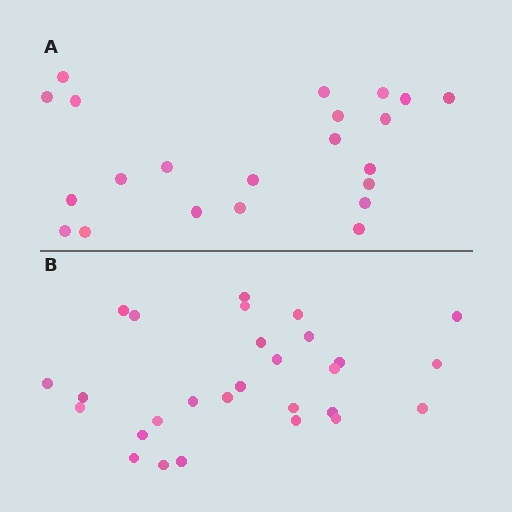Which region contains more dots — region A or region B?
Region B (the bottom region) has more dots.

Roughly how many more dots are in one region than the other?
Region B has about 6 more dots than region A.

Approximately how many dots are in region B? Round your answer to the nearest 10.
About 30 dots. (The exact count is 28, which rounds to 30.)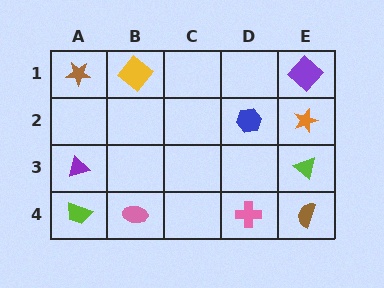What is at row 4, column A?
A lime trapezoid.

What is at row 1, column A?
A brown star.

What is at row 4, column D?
A pink cross.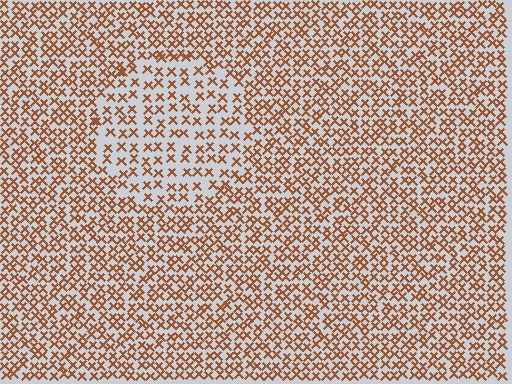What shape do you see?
I see a circle.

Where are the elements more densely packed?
The elements are more densely packed outside the circle boundary.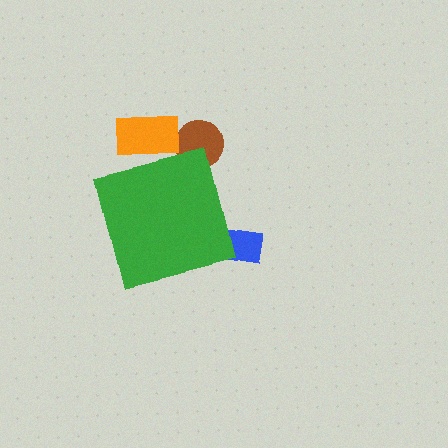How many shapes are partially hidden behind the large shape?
3 shapes are partially hidden.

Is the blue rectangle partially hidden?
Yes, the blue rectangle is partially hidden behind the green square.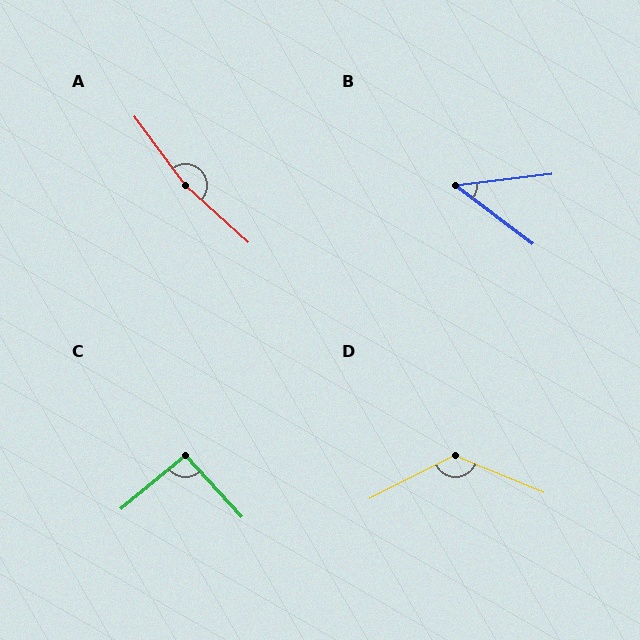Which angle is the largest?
A, at approximately 168 degrees.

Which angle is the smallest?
B, at approximately 44 degrees.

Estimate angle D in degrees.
Approximately 130 degrees.